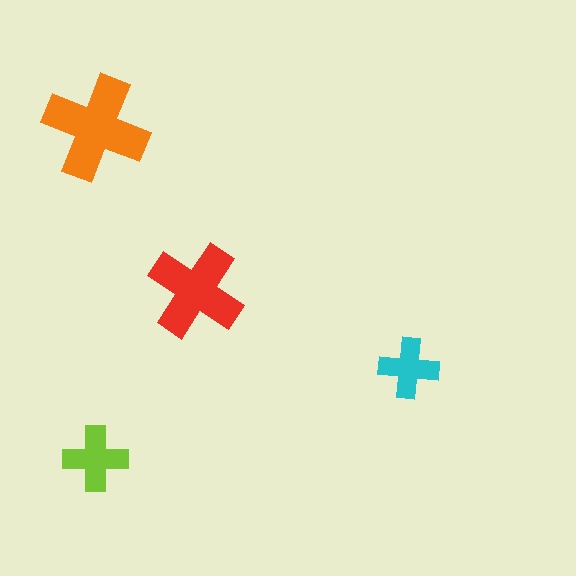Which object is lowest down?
The lime cross is bottommost.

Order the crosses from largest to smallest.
the orange one, the red one, the lime one, the cyan one.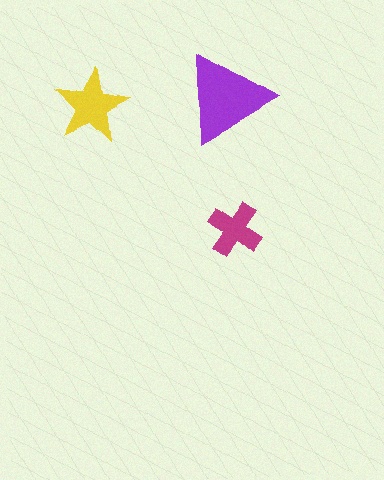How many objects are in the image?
There are 3 objects in the image.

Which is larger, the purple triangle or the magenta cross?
The purple triangle.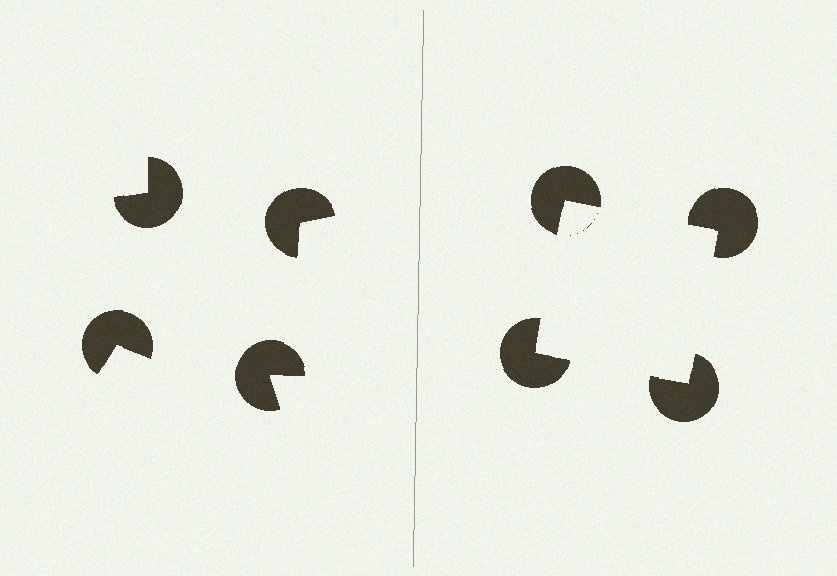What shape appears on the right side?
An illusory square.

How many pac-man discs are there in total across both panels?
8 — 4 on each side.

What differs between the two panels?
The pac-man discs are positioned identically on both sides; only the wedge orientations differ. On the right they align to a square; on the left they are misaligned.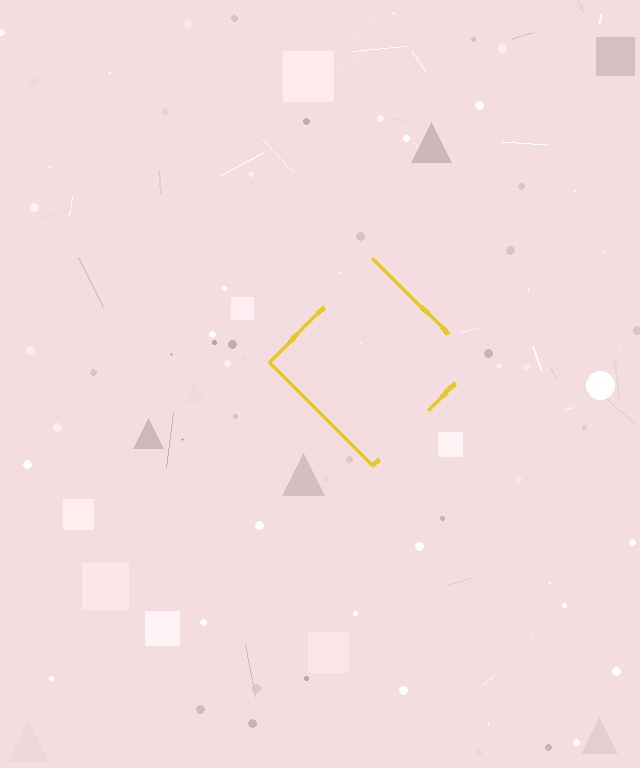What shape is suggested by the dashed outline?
The dashed outline suggests a diamond.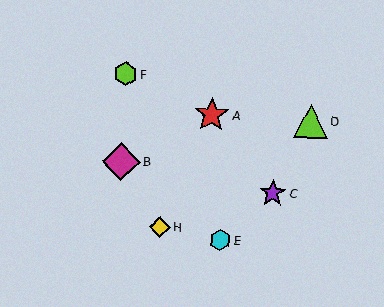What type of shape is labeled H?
Shape H is a yellow diamond.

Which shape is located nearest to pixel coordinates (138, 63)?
The lime hexagon (labeled F) at (126, 74) is nearest to that location.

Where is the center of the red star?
The center of the red star is at (212, 115).